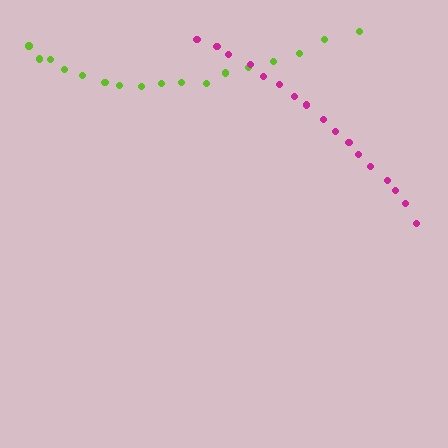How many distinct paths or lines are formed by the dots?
There are 2 distinct paths.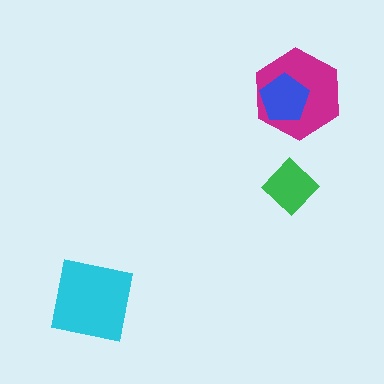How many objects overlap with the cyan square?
0 objects overlap with the cyan square.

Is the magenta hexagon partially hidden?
Yes, it is partially covered by another shape.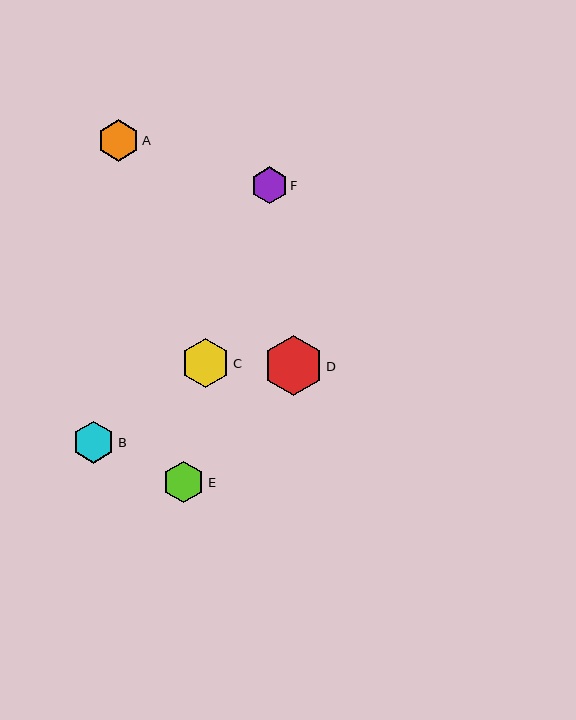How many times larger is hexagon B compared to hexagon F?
Hexagon B is approximately 1.1 times the size of hexagon F.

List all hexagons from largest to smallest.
From largest to smallest: D, C, B, E, A, F.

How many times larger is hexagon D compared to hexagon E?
Hexagon D is approximately 1.4 times the size of hexagon E.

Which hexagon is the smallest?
Hexagon F is the smallest with a size of approximately 37 pixels.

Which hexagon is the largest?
Hexagon D is the largest with a size of approximately 59 pixels.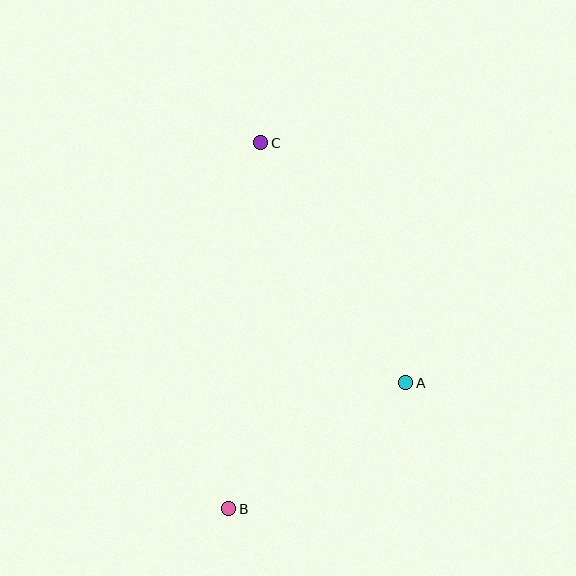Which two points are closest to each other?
Points A and B are closest to each other.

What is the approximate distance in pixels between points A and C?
The distance between A and C is approximately 281 pixels.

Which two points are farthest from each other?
Points B and C are farthest from each other.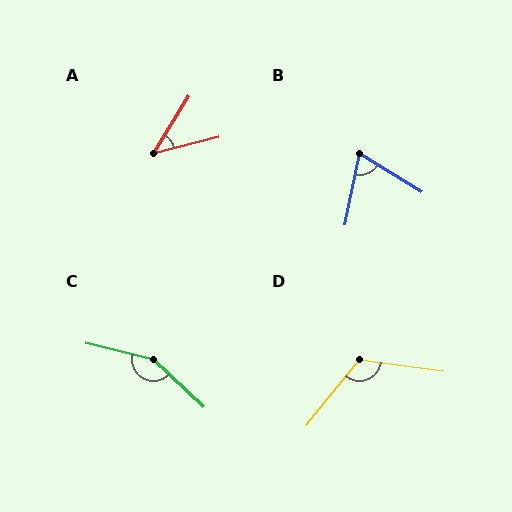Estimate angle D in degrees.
Approximately 121 degrees.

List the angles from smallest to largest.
A (45°), B (70°), D (121°), C (151°).